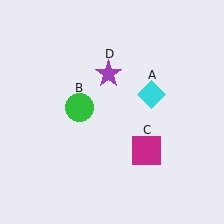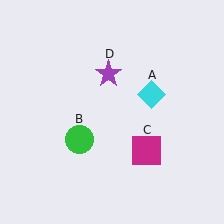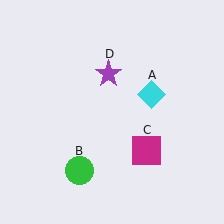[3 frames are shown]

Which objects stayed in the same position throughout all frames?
Cyan diamond (object A) and magenta square (object C) and purple star (object D) remained stationary.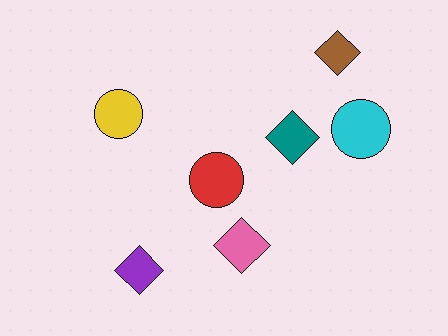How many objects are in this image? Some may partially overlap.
There are 7 objects.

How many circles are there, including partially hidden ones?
There are 3 circles.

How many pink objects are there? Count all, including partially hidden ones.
There is 1 pink object.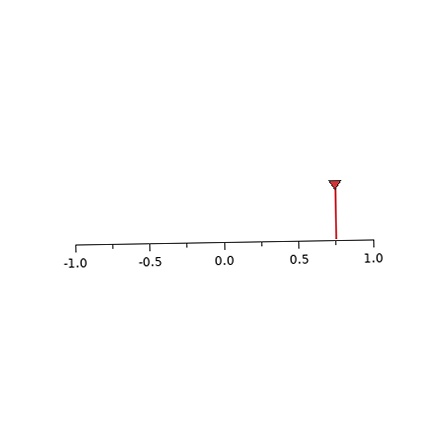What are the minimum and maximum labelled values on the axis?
The axis runs from -1.0 to 1.0.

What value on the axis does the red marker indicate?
The marker indicates approximately 0.75.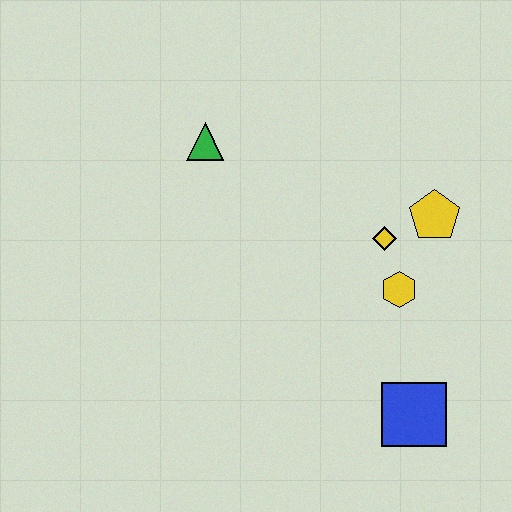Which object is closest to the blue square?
The yellow hexagon is closest to the blue square.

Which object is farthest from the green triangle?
The blue square is farthest from the green triangle.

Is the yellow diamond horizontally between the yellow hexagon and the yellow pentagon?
No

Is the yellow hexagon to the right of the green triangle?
Yes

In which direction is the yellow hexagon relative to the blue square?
The yellow hexagon is above the blue square.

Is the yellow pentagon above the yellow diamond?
Yes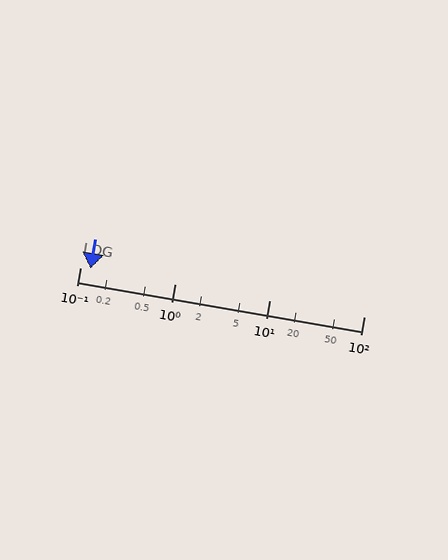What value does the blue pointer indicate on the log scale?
The pointer indicates approximately 0.13.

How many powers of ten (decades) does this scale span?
The scale spans 3 decades, from 0.1 to 100.